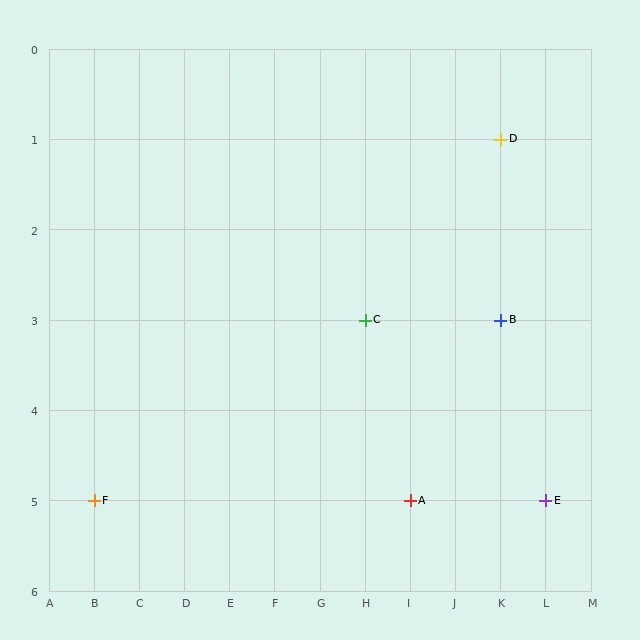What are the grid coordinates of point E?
Point E is at grid coordinates (L, 5).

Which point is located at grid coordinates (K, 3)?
Point B is at (K, 3).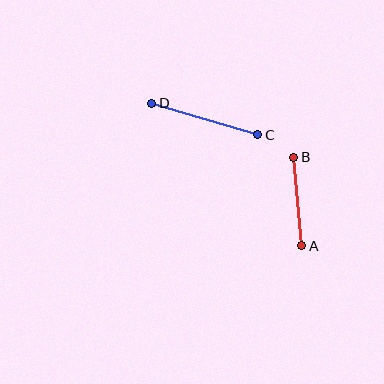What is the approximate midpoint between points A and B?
The midpoint is at approximately (298, 202) pixels.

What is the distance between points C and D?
The distance is approximately 111 pixels.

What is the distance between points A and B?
The distance is approximately 88 pixels.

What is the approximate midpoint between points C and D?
The midpoint is at approximately (205, 119) pixels.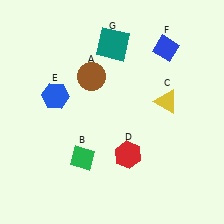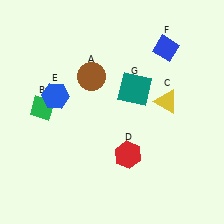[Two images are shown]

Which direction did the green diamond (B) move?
The green diamond (B) moved up.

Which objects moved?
The objects that moved are: the green diamond (B), the teal square (G).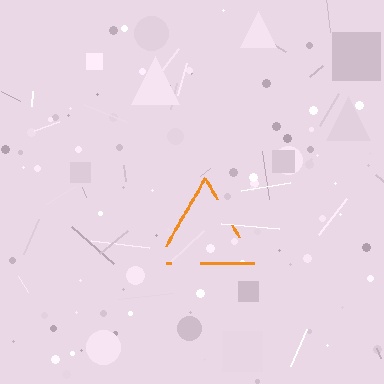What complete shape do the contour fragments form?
The contour fragments form a triangle.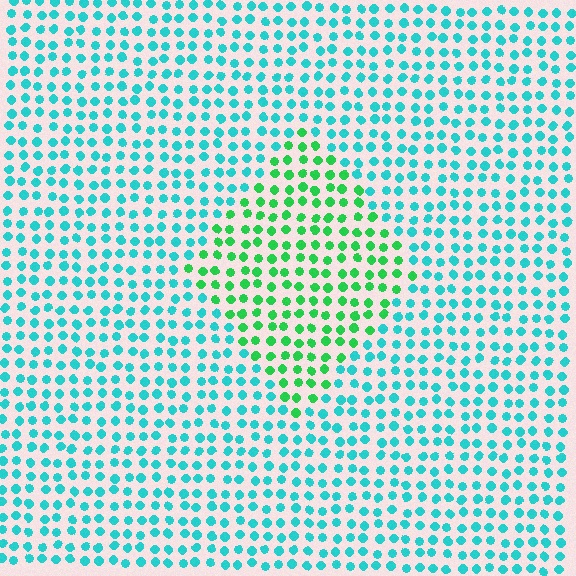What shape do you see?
I see a diamond.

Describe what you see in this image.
The image is filled with small cyan elements in a uniform arrangement. A diamond-shaped region is visible where the elements are tinted to a slightly different hue, forming a subtle color boundary.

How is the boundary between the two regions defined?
The boundary is defined purely by a slight shift in hue (about 45 degrees). Spacing, size, and orientation are identical on both sides.